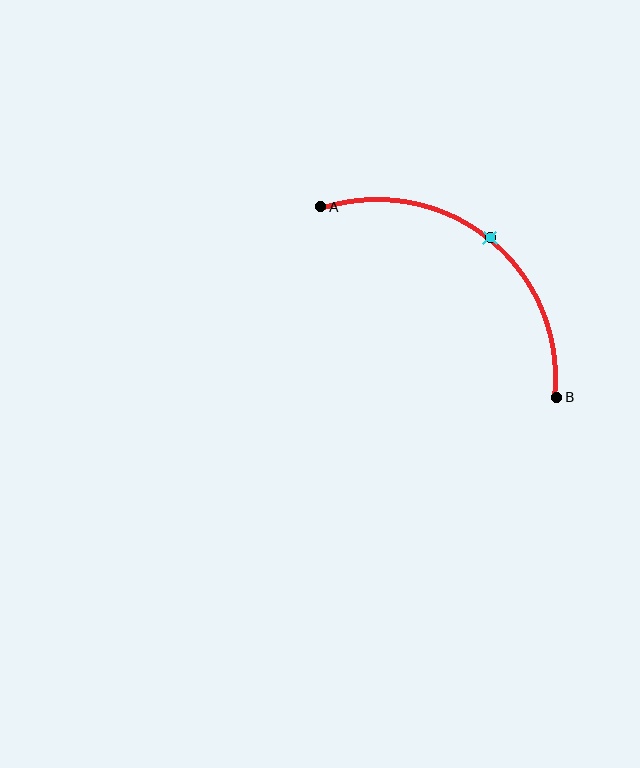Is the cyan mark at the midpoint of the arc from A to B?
Yes. The cyan mark lies on the arc at equal arc-length from both A and B — it is the arc midpoint.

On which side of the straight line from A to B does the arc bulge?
The arc bulges above and to the right of the straight line connecting A and B.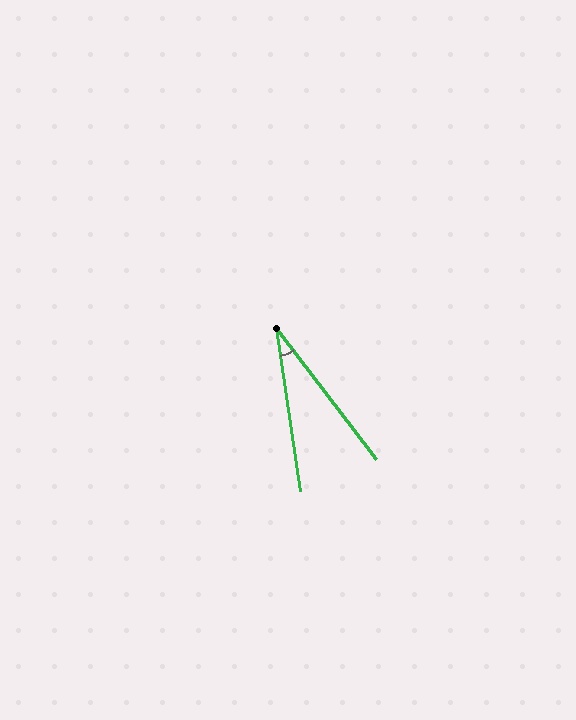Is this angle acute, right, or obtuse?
It is acute.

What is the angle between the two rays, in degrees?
Approximately 29 degrees.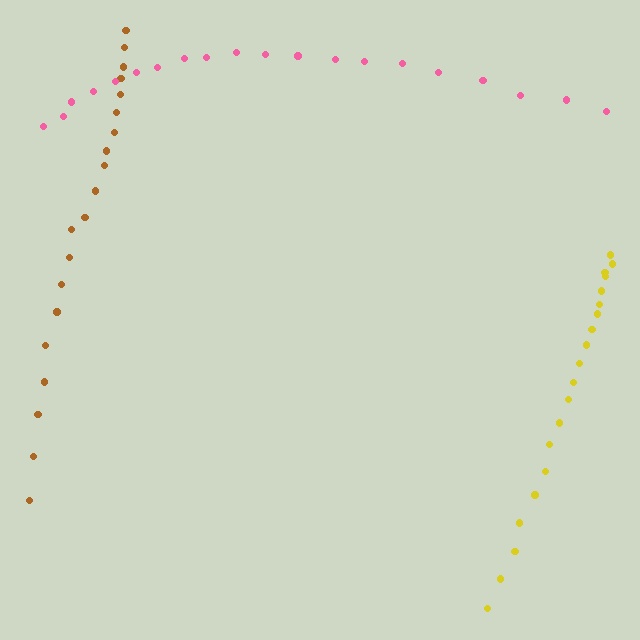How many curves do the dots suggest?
There are 3 distinct paths.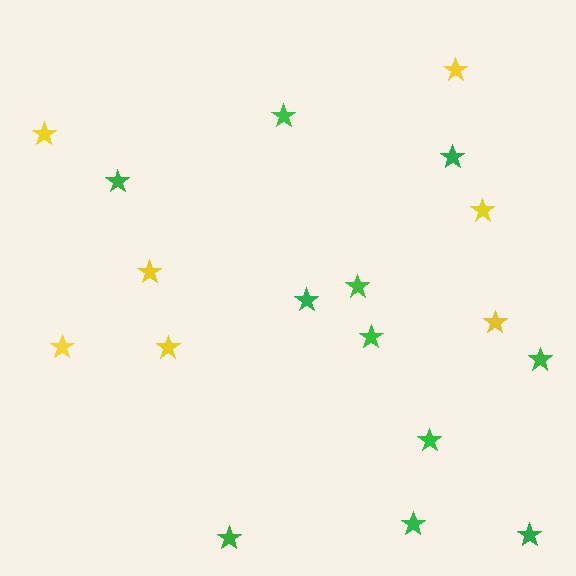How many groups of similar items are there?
There are 2 groups: one group of yellow stars (7) and one group of green stars (11).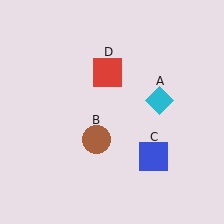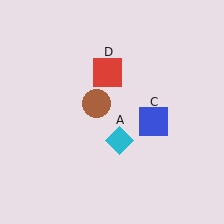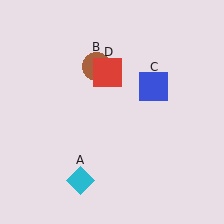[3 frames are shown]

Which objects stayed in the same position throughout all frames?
Red square (object D) remained stationary.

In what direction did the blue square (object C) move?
The blue square (object C) moved up.